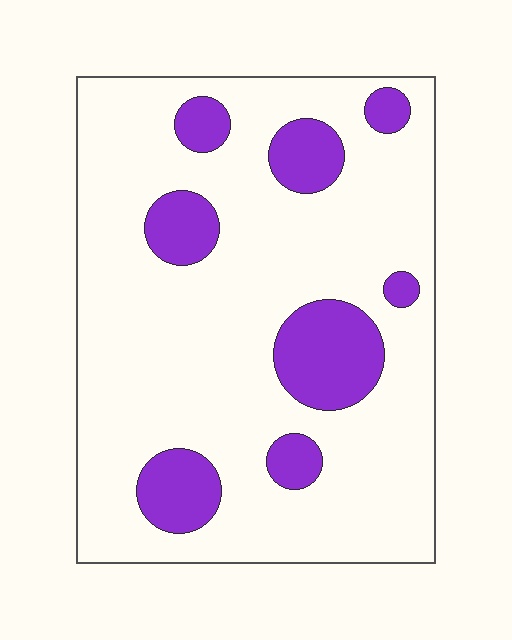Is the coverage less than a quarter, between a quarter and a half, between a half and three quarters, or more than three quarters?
Less than a quarter.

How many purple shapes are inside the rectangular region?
8.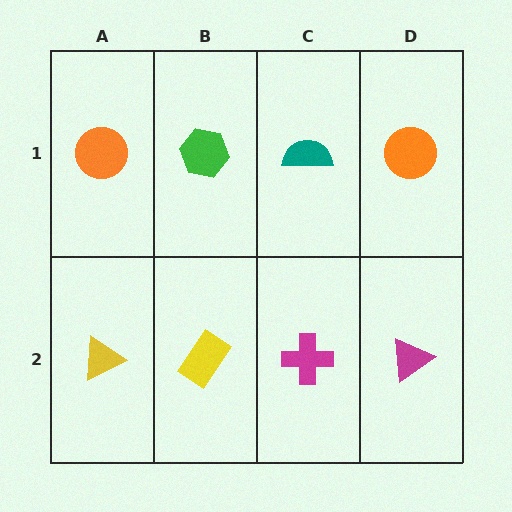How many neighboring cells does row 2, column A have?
2.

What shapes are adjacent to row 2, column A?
An orange circle (row 1, column A), a yellow rectangle (row 2, column B).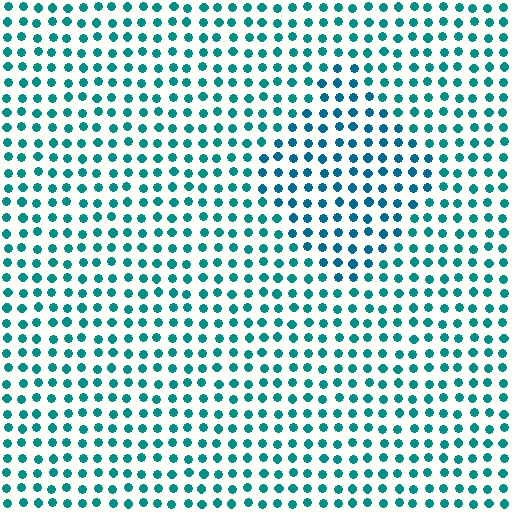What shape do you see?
I see a diamond.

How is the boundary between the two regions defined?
The boundary is defined purely by a slight shift in hue (about 20 degrees). Spacing, size, and orientation are identical on both sides.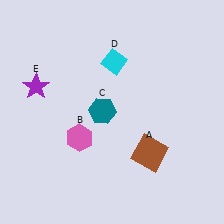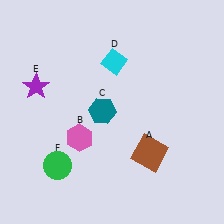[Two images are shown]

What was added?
A green circle (F) was added in Image 2.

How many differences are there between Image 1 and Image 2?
There is 1 difference between the two images.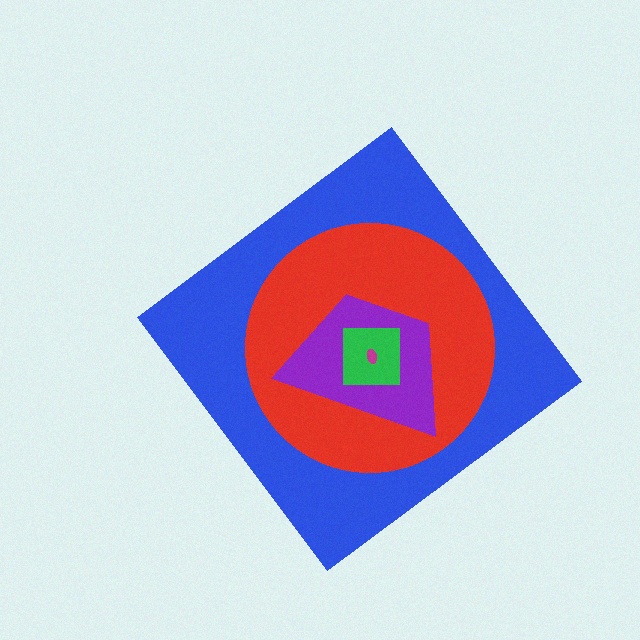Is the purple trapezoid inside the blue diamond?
Yes.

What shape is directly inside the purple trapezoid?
The green square.